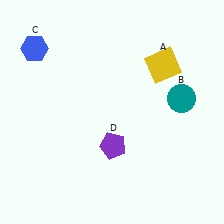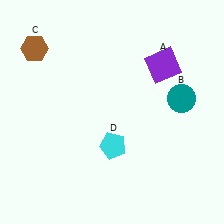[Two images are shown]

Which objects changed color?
A changed from yellow to purple. C changed from blue to brown. D changed from purple to cyan.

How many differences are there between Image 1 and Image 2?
There are 3 differences between the two images.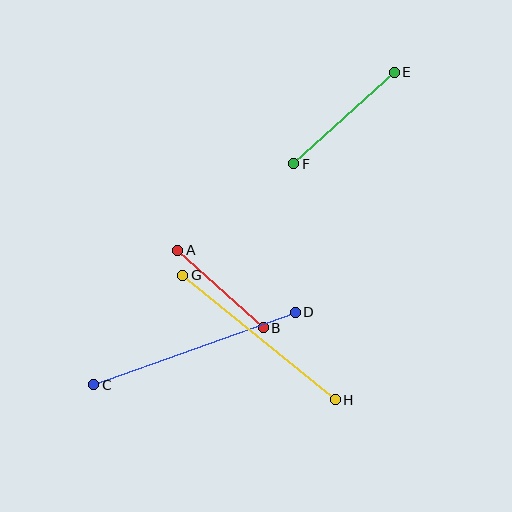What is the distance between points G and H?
The distance is approximately 197 pixels.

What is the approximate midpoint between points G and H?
The midpoint is at approximately (259, 337) pixels.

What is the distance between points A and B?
The distance is approximately 116 pixels.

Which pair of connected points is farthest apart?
Points C and D are farthest apart.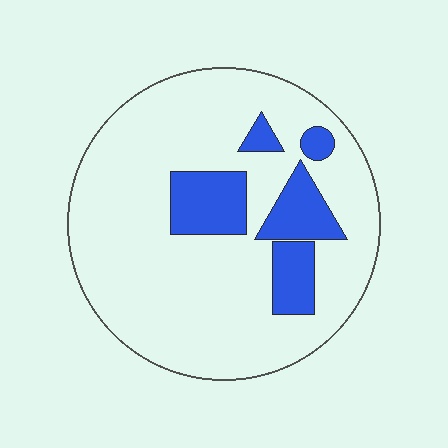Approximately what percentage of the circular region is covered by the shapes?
Approximately 20%.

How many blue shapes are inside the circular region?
5.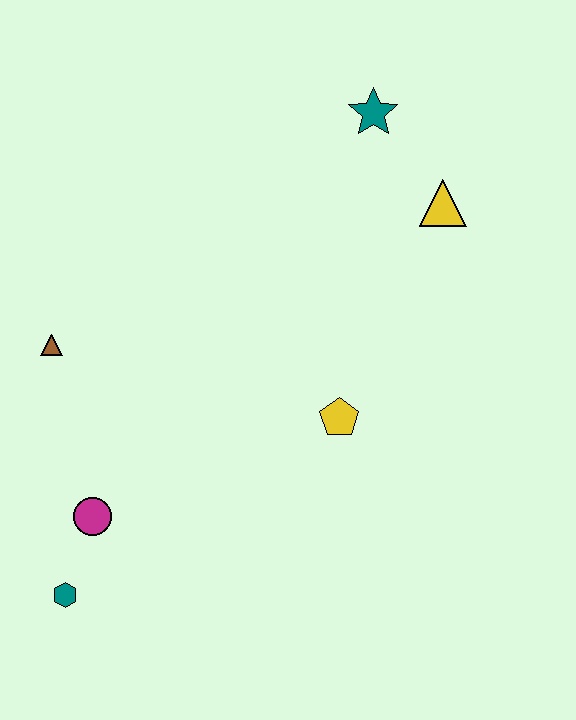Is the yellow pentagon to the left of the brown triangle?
No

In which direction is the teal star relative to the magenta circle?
The teal star is above the magenta circle.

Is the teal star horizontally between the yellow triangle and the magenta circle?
Yes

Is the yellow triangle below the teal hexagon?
No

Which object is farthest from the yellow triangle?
The teal hexagon is farthest from the yellow triangle.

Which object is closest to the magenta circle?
The teal hexagon is closest to the magenta circle.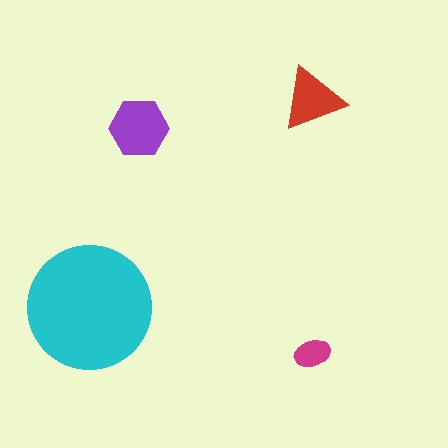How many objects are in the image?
There are 4 objects in the image.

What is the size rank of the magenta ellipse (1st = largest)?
4th.